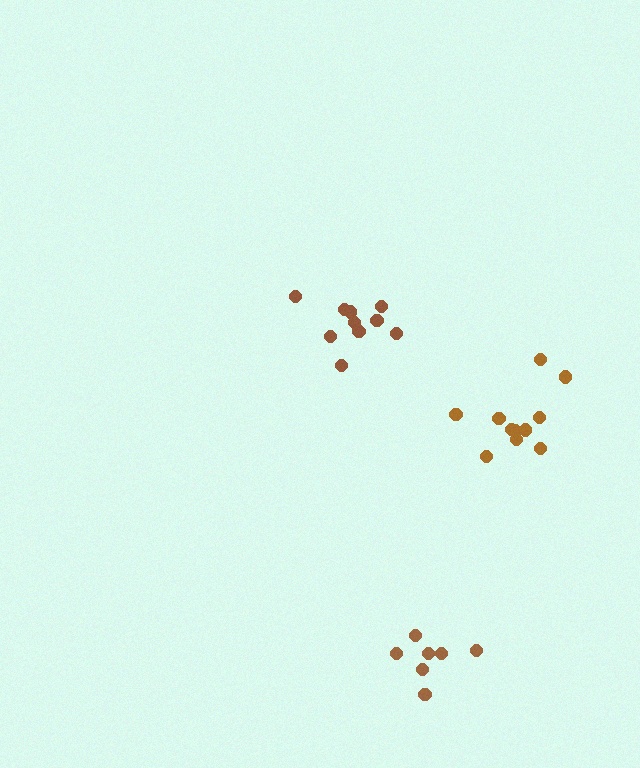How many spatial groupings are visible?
There are 3 spatial groupings.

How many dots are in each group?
Group 1: 10 dots, Group 2: 11 dots, Group 3: 7 dots (28 total).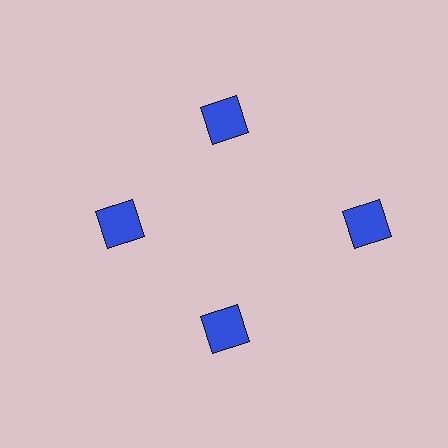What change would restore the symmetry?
The symmetry would be restored by moving it inward, back onto the ring so that all 4 squares sit at equal angles and equal distance from the center.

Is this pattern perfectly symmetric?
No. The 4 blue squares are arranged in a ring, but one element near the 3 o'clock position is pushed outward from the center, breaking the 4-fold rotational symmetry.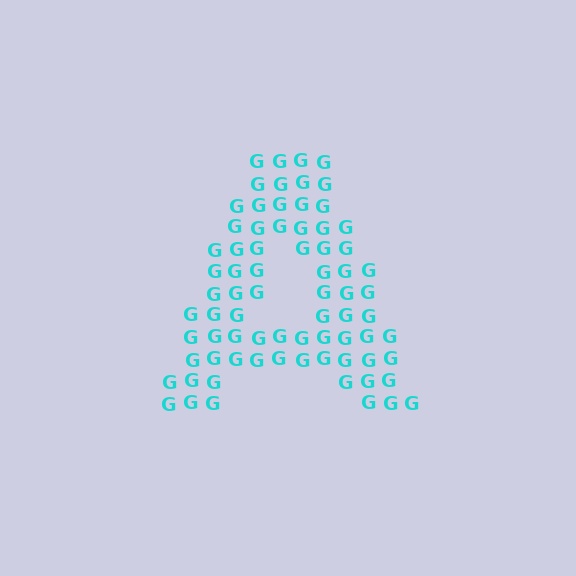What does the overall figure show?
The overall figure shows the letter A.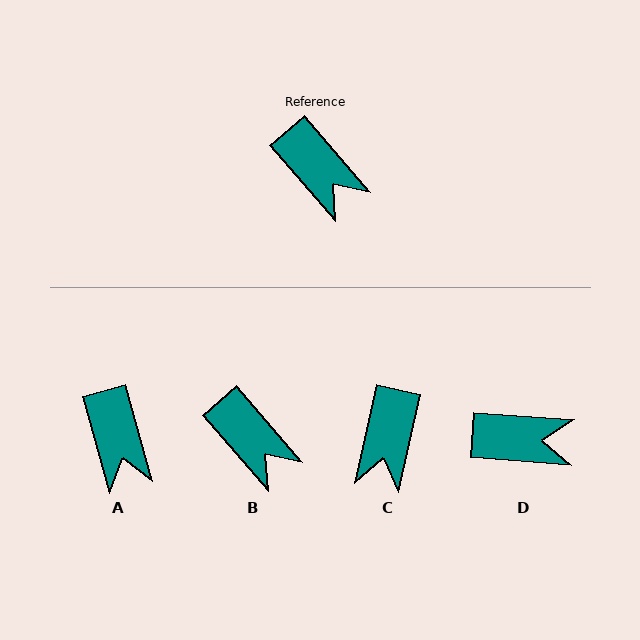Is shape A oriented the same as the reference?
No, it is off by about 25 degrees.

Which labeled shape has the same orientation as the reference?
B.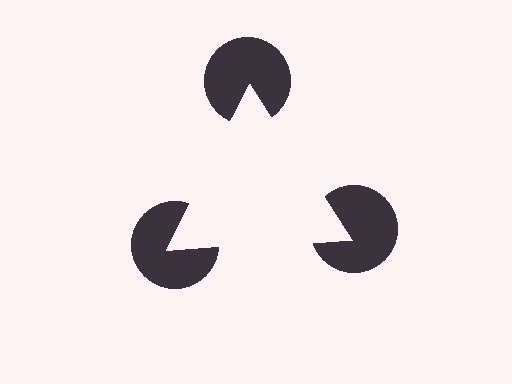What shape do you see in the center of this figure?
An illusory triangle — its edges are inferred from the aligned wedge cuts in the pac-man discs, not physically drawn.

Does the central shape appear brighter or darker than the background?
It typically appears slightly brighter than the background, even though no actual brightness change is drawn.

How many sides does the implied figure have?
3 sides.